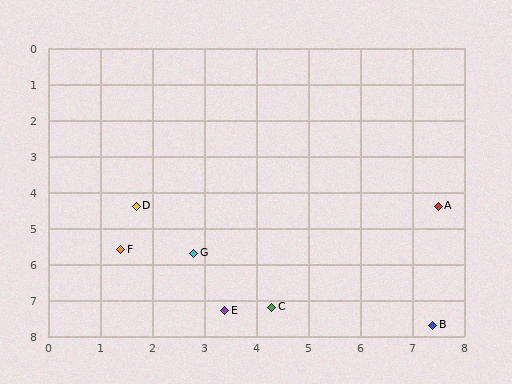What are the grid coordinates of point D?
Point D is at approximately (1.7, 4.4).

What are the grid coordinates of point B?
Point B is at approximately (7.4, 7.7).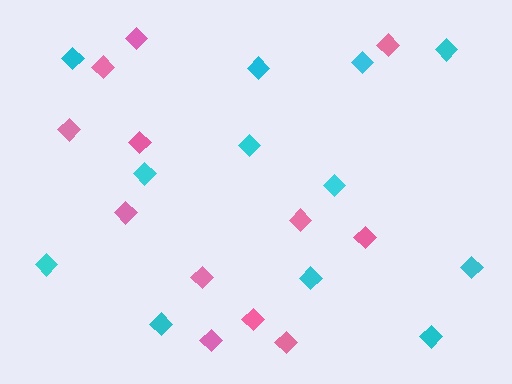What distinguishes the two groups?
There are 2 groups: one group of cyan diamonds (12) and one group of pink diamonds (12).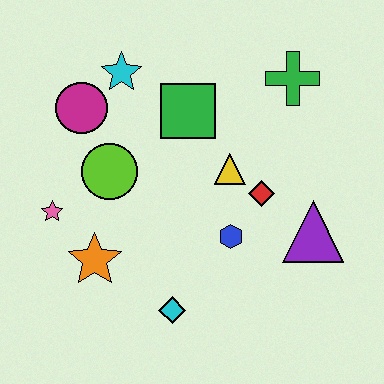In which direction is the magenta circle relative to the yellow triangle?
The magenta circle is to the left of the yellow triangle.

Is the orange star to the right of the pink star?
Yes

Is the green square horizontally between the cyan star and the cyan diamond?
No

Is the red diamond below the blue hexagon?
No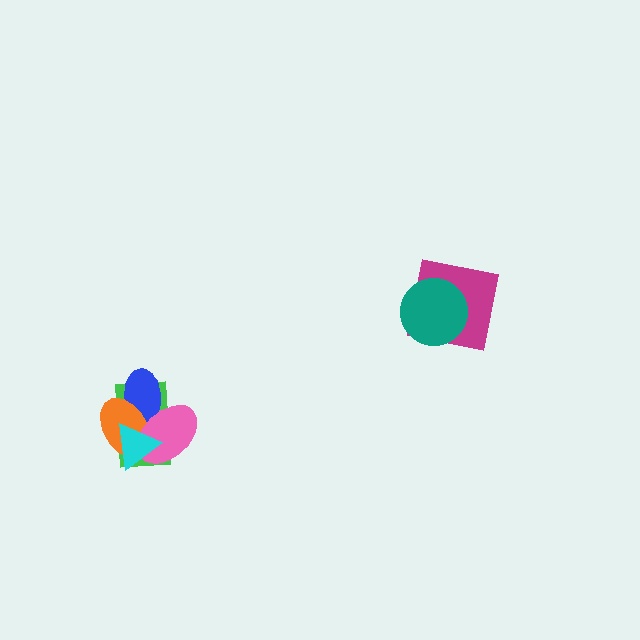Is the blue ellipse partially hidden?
Yes, it is partially covered by another shape.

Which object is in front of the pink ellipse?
The cyan triangle is in front of the pink ellipse.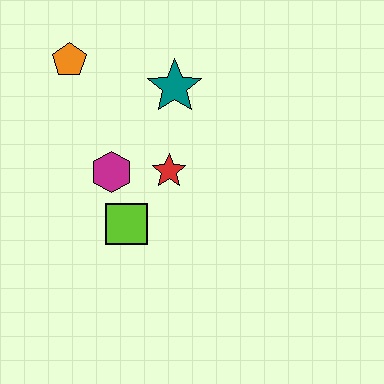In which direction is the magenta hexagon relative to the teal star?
The magenta hexagon is below the teal star.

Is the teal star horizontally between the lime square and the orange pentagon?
No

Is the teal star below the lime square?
No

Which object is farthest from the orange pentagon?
The lime square is farthest from the orange pentagon.